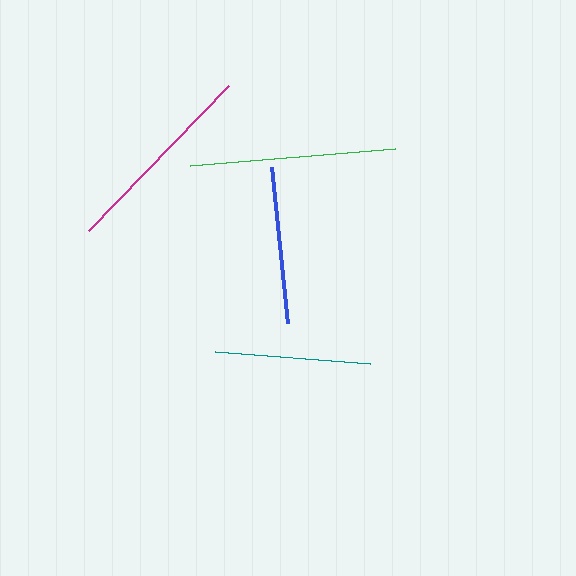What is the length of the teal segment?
The teal segment is approximately 155 pixels long.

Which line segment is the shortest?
The teal line is the shortest at approximately 155 pixels.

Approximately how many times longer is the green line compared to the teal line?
The green line is approximately 1.3 times the length of the teal line.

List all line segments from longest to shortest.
From longest to shortest: green, magenta, blue, teal.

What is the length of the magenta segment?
The magenta segment is approximately 200 pixels long.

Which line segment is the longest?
The green line is the longest at approximately 207 pixels.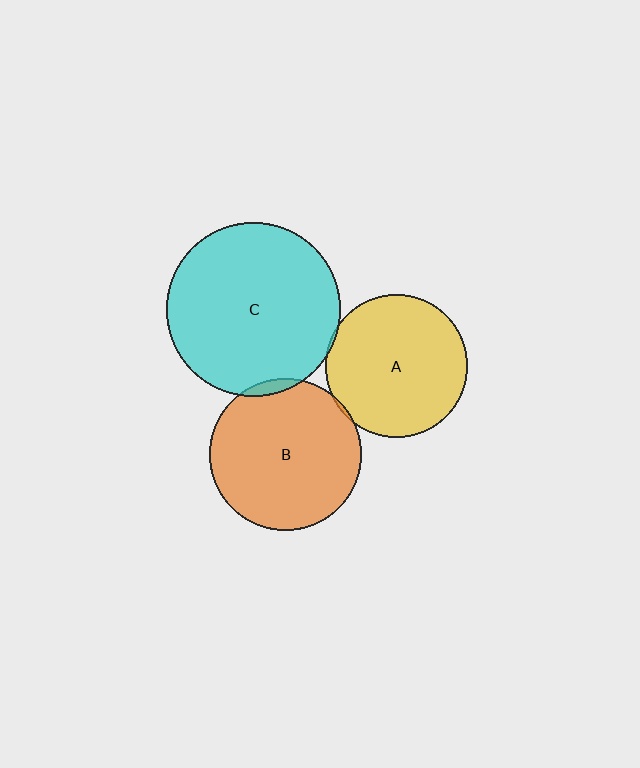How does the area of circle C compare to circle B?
Approximately 1.3 times.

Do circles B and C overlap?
Yes.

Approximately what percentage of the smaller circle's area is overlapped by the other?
Approximately 5%.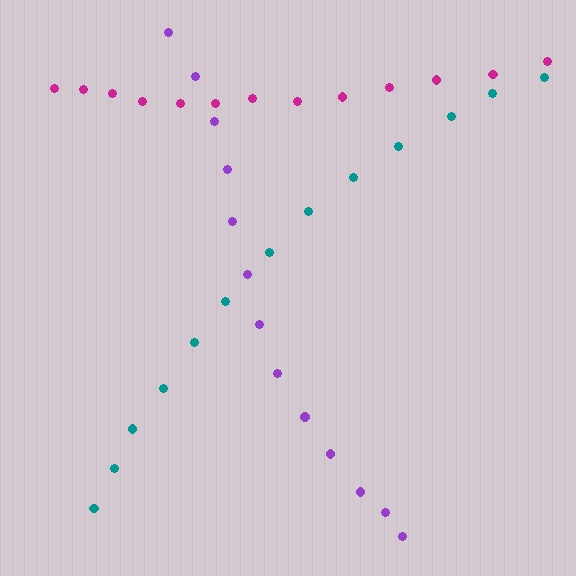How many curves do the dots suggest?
There are 3 distinct paths.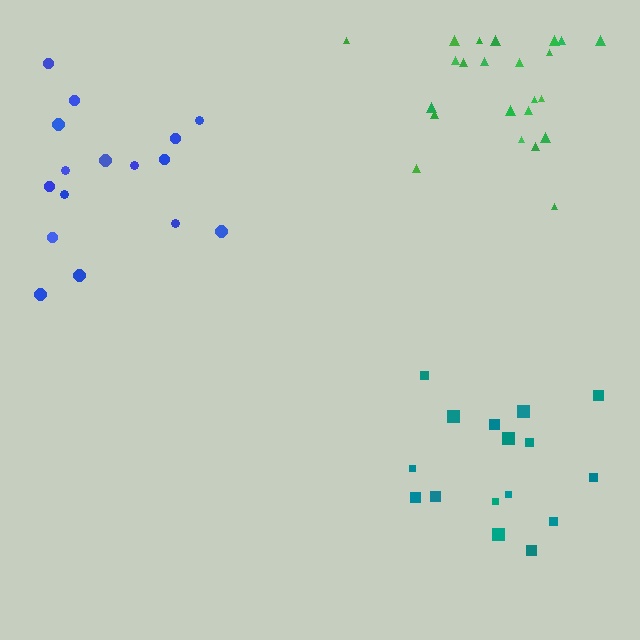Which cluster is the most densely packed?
Green.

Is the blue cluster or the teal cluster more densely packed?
Teal.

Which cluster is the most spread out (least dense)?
Blue.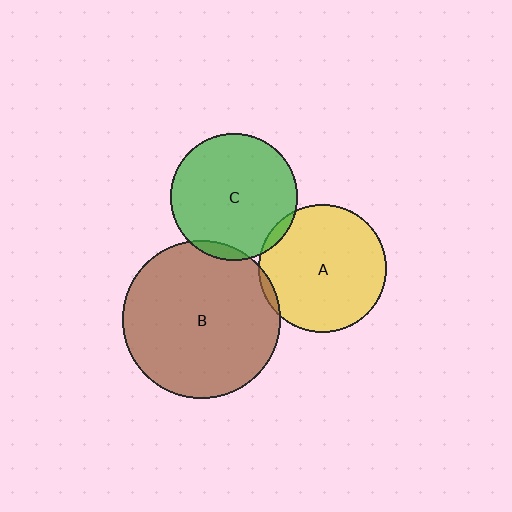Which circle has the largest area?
Circle B (brown).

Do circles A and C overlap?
Yes.